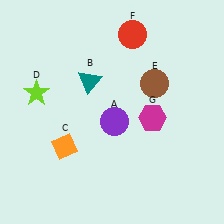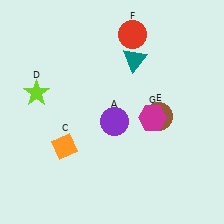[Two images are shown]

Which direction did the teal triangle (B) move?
The teal triangle (B) moved right.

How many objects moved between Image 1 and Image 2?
2 objects moved between the two images.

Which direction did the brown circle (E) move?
The brown circle (E) moved down.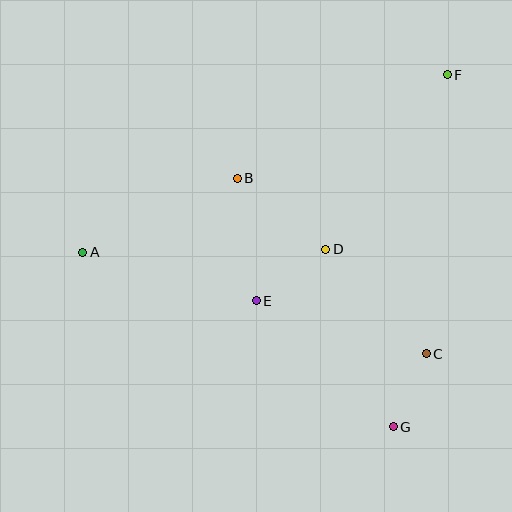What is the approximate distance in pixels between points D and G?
The distance between D and G is approximately 190 pixels.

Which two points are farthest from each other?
Points A and F are farthest from each other.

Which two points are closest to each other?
Points C and G are closest to each other.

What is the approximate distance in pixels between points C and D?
The distance between C and D is approximately 145 pixels.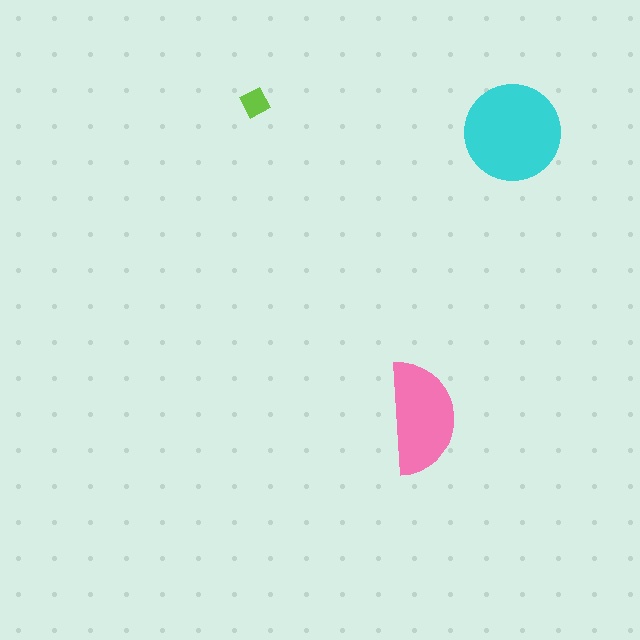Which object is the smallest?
The lime diamond.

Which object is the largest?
The cyan circle.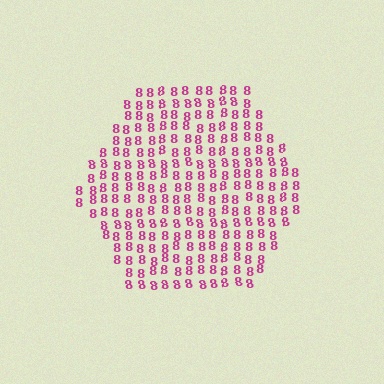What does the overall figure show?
The overall figure shows a hexagon.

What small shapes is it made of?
It is made of small digit 8's.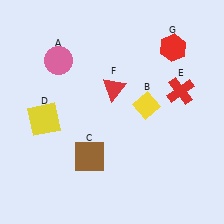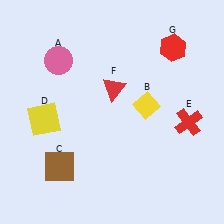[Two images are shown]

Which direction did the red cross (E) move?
The red cross (E) moved down.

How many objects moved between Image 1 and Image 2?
2 objects moved between the two images.